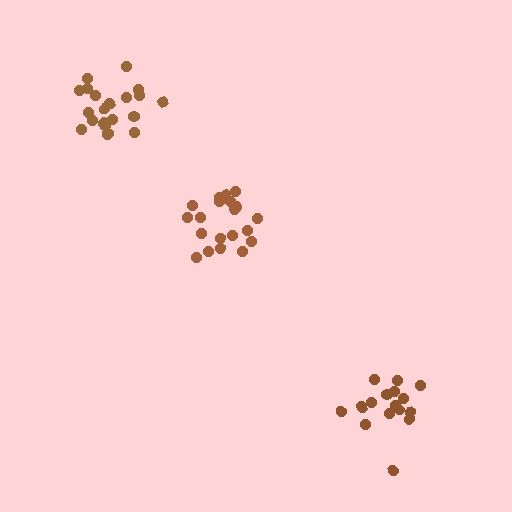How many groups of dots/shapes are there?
There are 3 groups.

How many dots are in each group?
Group 1: 20 dots, Group 2: 17 dots, Group 3: 21 dots (58 total).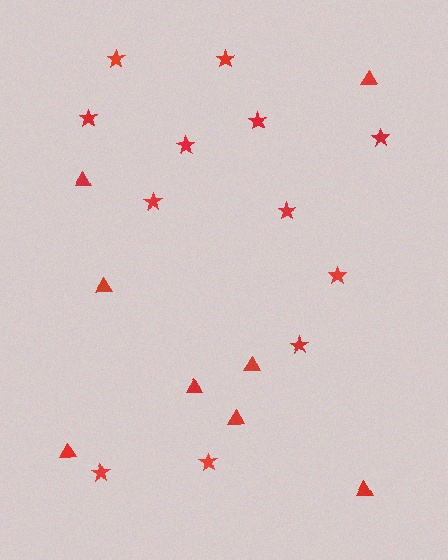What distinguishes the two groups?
There are 2 groups: one group of stars (12) and one group of triangles (8).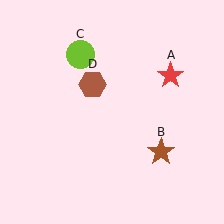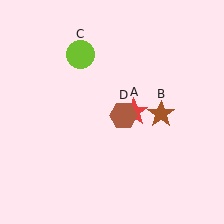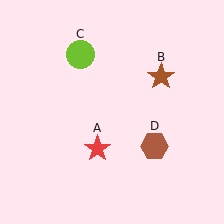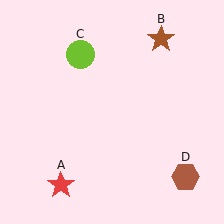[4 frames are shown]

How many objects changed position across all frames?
3 objects changed position: red star (object A), brown star (object B), brown hexagon (object D).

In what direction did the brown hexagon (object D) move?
The brown hexagon (object D) moved down and to the right.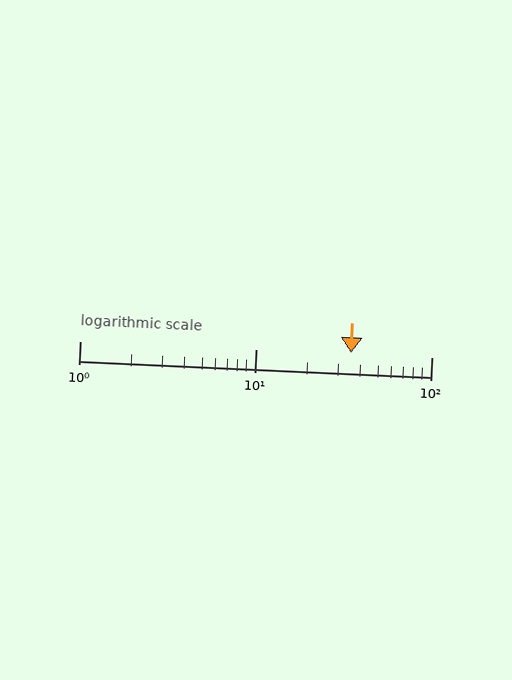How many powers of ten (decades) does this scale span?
The scale spans 2 decades, from 1 to 100.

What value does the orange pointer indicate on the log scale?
The pointer indicates approximately 35.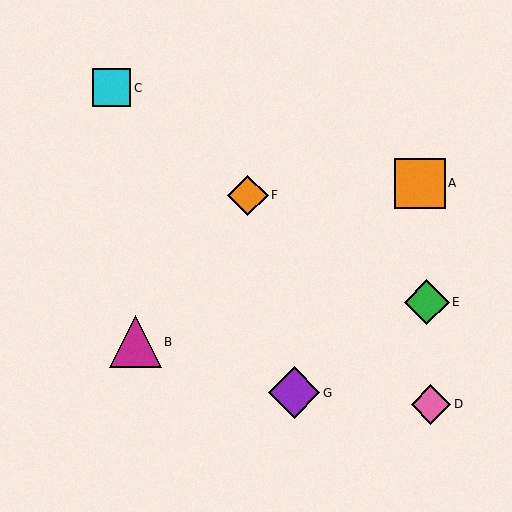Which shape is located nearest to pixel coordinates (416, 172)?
The orange square (labeled A) at (420, 183) is nearest to that location.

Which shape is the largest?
The purple diamond (labeled G) is the largest.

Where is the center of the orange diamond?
The center of the orange diamond is at (248, 195).